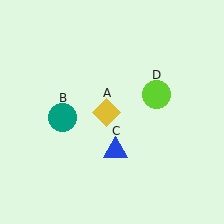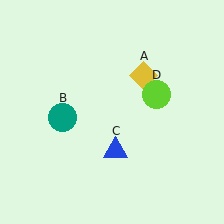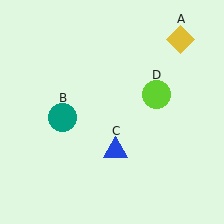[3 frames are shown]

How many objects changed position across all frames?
1 object changed position: yellow diamond (object A).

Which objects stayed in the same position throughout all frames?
Teal circle (object B) and blue triangle (object C) and lime circle (object D) remained stationary.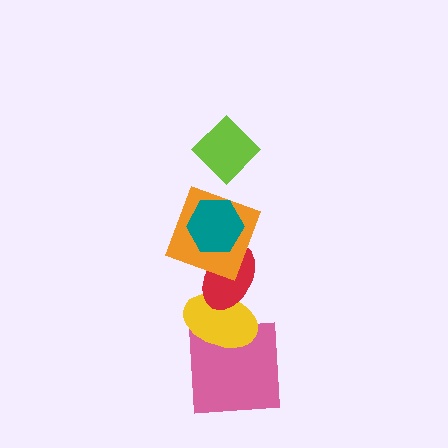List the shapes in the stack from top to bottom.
From top to bottom: the lime diamond, the teal hexagon, the orange square, the red ellipse, the yellow ellipse, the pink square.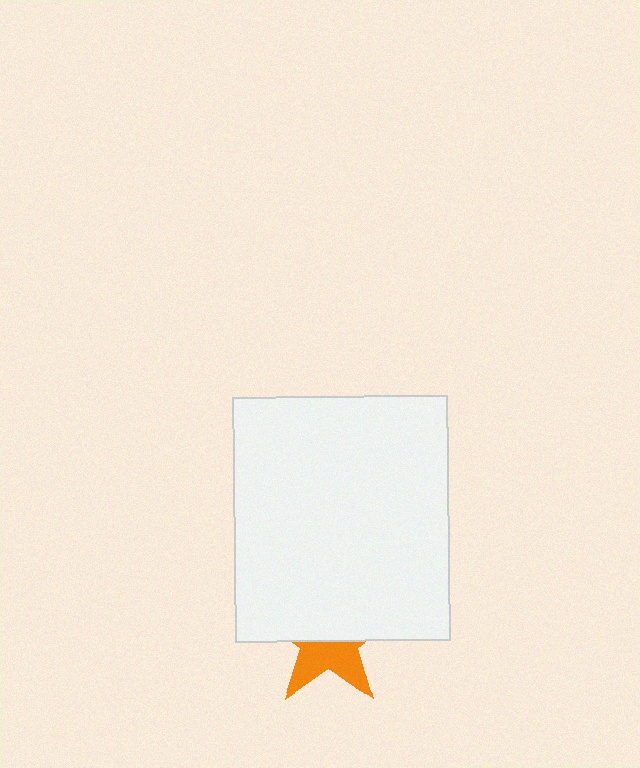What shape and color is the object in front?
The object in front is a white rectangle.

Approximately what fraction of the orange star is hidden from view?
Roughly 57% of the orange star is hidden behind the white rectangle.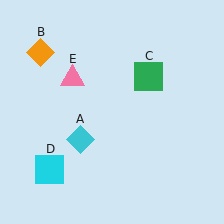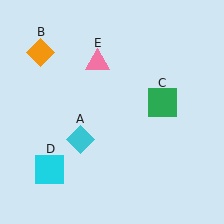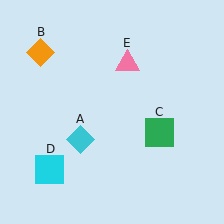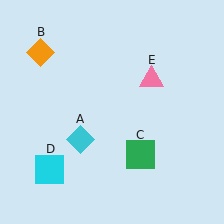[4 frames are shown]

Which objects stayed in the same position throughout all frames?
Cyan diamond (object A) and orange diamond (object B) and cyan square (object D) remained stationary.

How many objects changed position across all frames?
2 objects changed position: green square (object C), pink triangle (object E).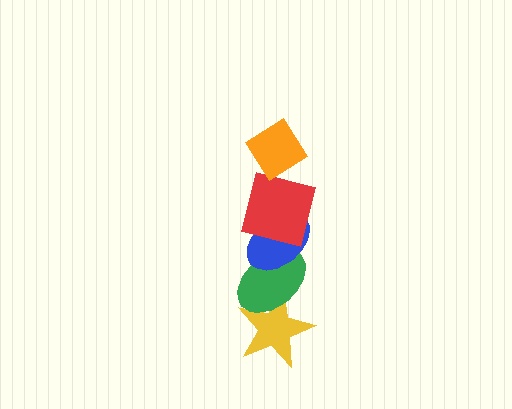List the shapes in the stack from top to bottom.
From top to bottom: the orange diamond, the red square, the blue ellipse, the green ellipse, the yellow star.